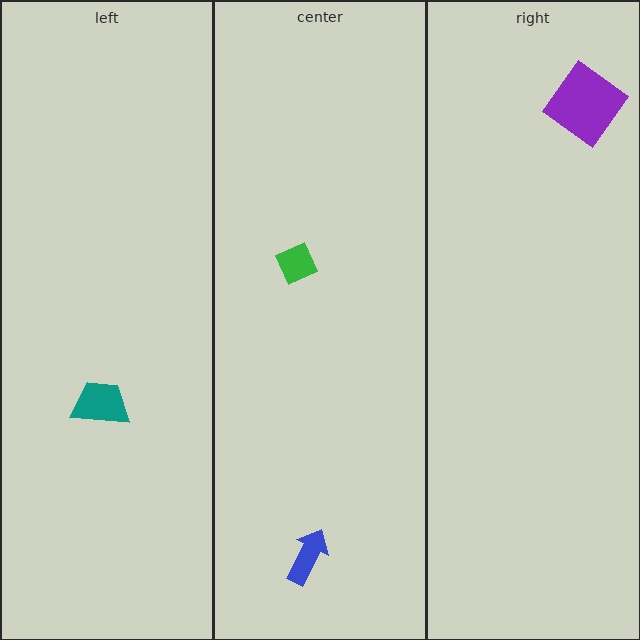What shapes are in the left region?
The teal trapezoid.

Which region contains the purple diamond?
The right region.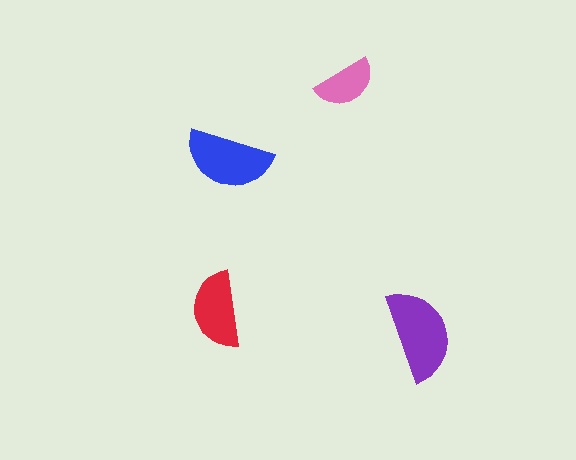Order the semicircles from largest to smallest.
the purple one, the blue one, the red one, the pink one.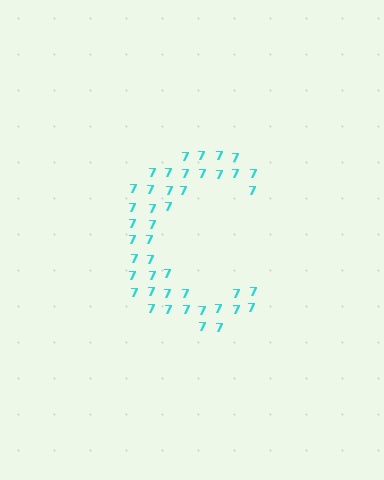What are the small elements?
The small elements are digit 7's.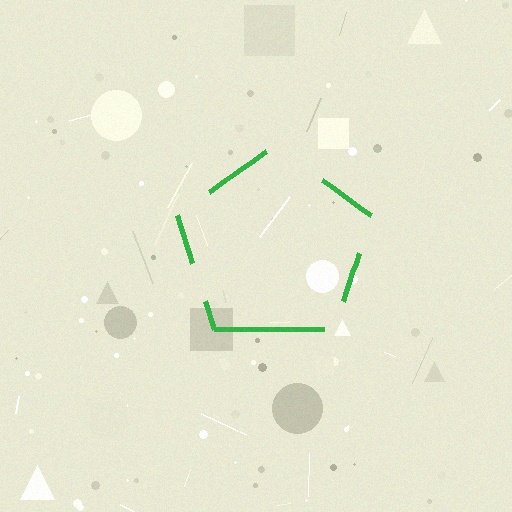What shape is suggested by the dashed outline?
The dashed outline suggests a pentagon.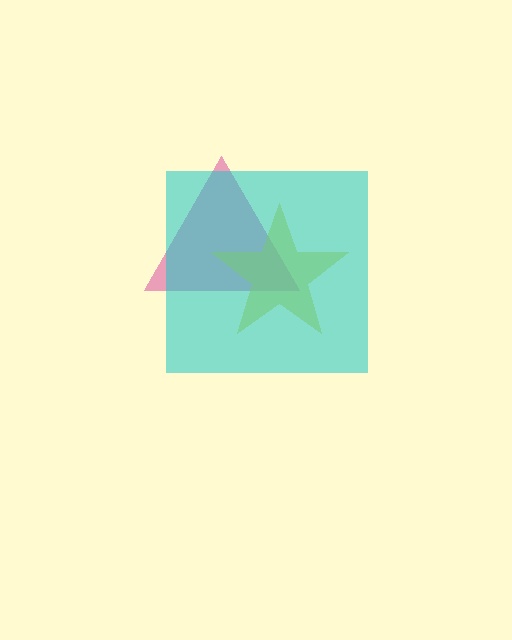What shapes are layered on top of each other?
The layered shapes are: a magenta triangle, a yellow star, a cyan square.